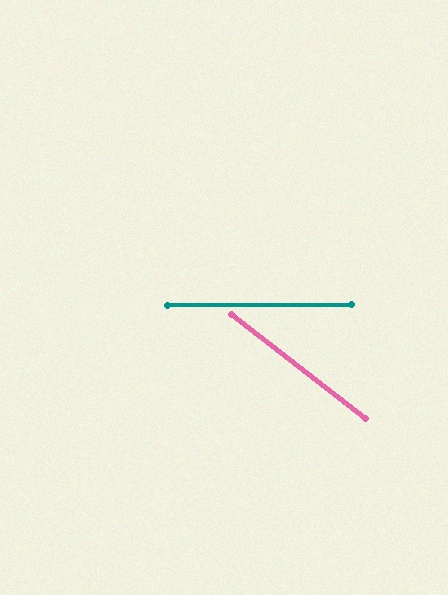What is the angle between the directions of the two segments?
Approximately 38 degrees.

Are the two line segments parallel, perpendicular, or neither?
Neither parallel nor perpendicular — they differ by about 38°.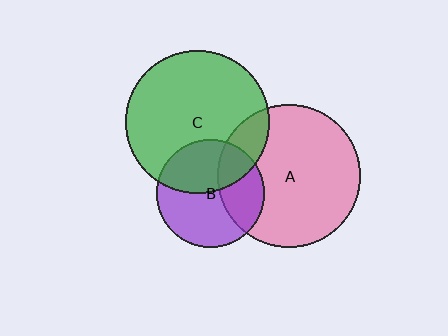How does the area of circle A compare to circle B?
Approximately 1.8 times.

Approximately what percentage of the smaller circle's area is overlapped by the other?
Approximately 15%.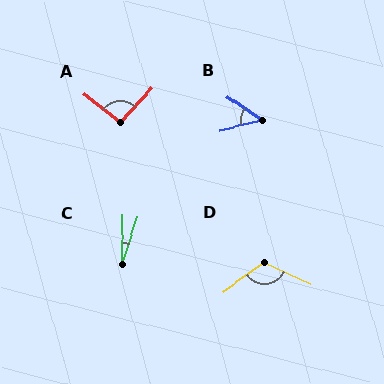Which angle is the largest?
D, at approximately 119 degrees.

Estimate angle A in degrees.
Approximately 95 degrees.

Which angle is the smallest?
C, at approximately 18 degrees.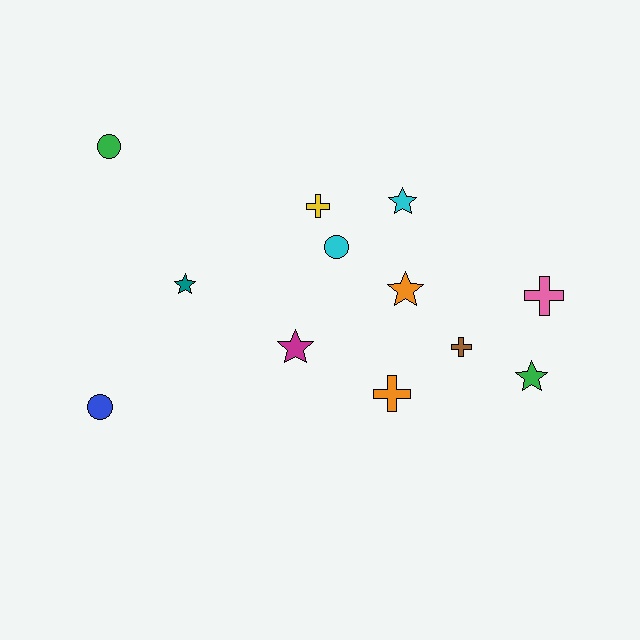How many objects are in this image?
There are 12 objects.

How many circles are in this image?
There are 3 circles.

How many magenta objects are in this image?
There is 1 magenta object.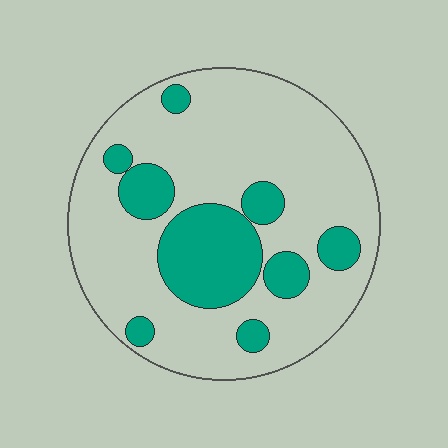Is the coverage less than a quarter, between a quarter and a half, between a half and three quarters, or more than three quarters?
Less than a quarter.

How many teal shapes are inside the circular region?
9.